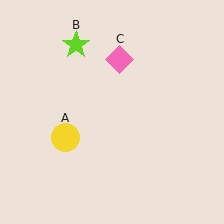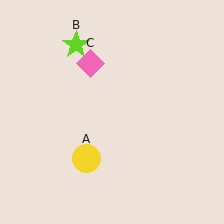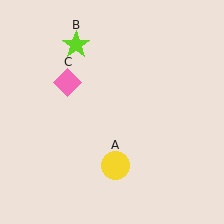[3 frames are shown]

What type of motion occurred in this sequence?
The yellow circle (object A), pink diamond (object C) rotated counterclockwise around the center of the scene.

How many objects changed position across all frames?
2 objects changed position: yellow circle (object A), pink diamond (object C).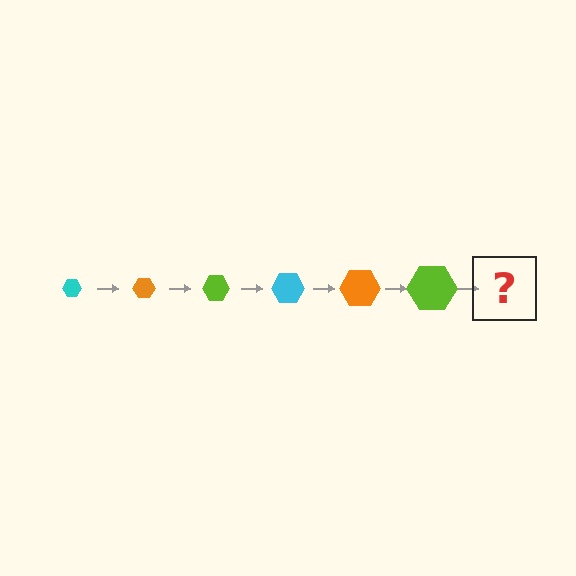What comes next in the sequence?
The next element should be a cyan hexagon, larger than the previous one.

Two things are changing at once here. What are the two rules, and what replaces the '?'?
The two rules are that the hexagon grows larger each step and the color cycles through cyan, orange, and lime. The '?' should be a cyan hexagon, larger than the previous one.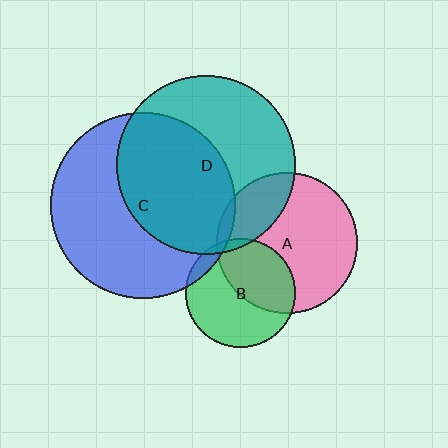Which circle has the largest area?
Circle C (blue).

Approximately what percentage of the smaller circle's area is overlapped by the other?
Approximately 10%.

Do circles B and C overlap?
Yes.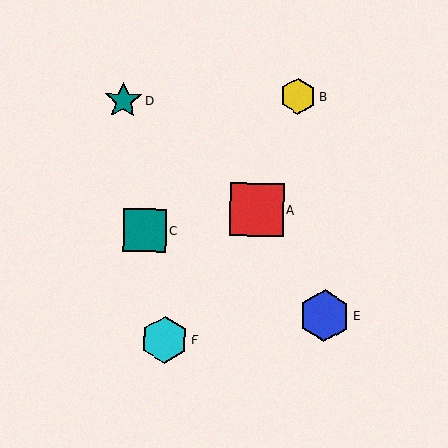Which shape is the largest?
The red square (labeled A) is the largest.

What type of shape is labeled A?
Shape A is a red square.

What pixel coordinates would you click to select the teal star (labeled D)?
Click at (123, 100) to select the teal star D.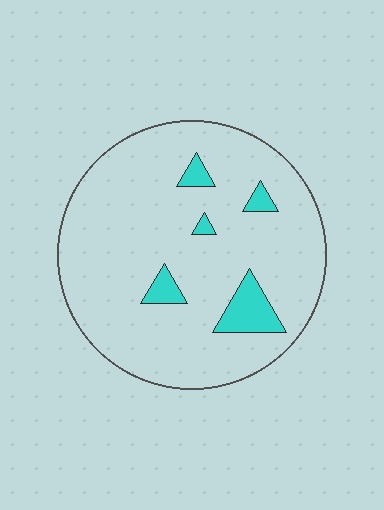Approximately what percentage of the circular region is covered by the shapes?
Approximately 10%.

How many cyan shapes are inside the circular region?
5.